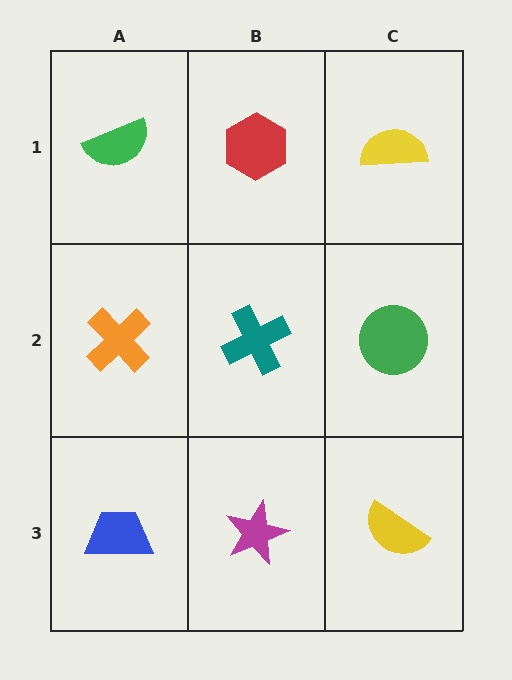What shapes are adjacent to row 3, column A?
An orange cross (row 2, column A), a magenta star (row 3, column B).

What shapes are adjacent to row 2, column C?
A yellow semicircle (row 1, column C), a yellow semicircle (row 3, column C), a teal cross (row 2, column B).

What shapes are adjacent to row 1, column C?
A green circle (row 2, column C), a red hexagon (row 1, column B).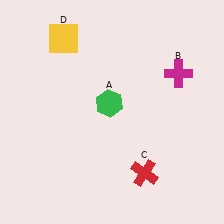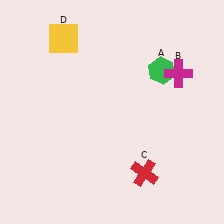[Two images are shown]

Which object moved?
The green hexagon (A) moved right.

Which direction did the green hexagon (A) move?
The green hexagon (A) moved right.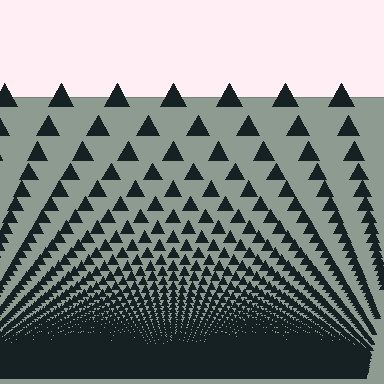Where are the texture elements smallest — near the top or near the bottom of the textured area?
Near the bottom.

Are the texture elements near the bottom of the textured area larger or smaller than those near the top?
Smaller. The gradient is inverted — elements near the bottom are smaller and denser.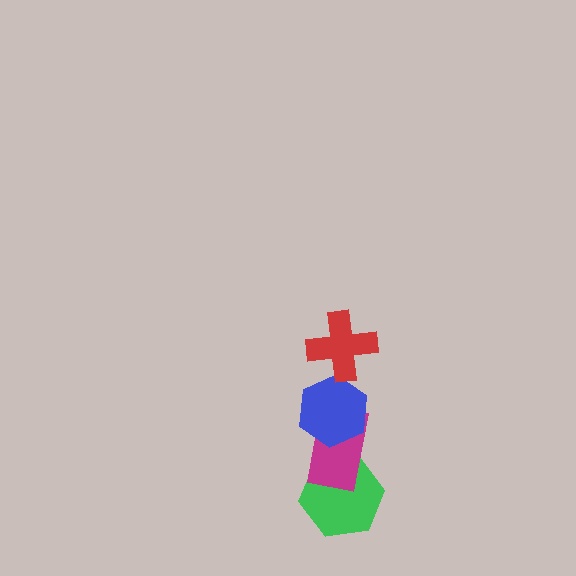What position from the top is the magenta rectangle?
The magenta rectangle is 3rd from the top.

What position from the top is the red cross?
The red cross is 1st from the top.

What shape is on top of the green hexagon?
The magenta rectangle is on top of the green hexagon.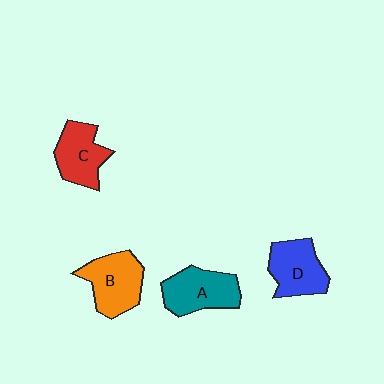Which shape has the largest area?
Shape B (orange).